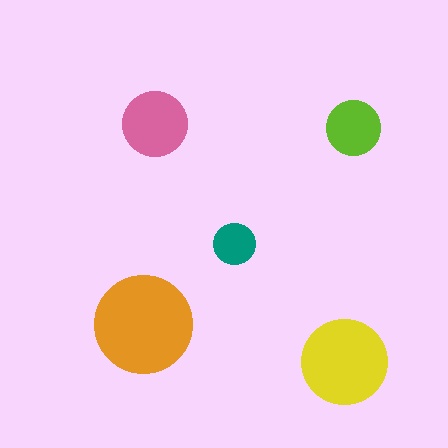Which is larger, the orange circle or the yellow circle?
The orange one.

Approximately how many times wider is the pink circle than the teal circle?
About 1.5 times wider.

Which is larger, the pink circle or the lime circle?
The pink one.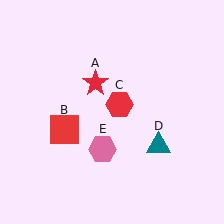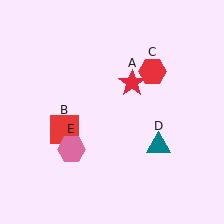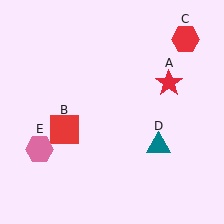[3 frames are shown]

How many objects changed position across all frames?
3 objects changed position: red star (object A), red hexagon (object C), pink hexagon (object E).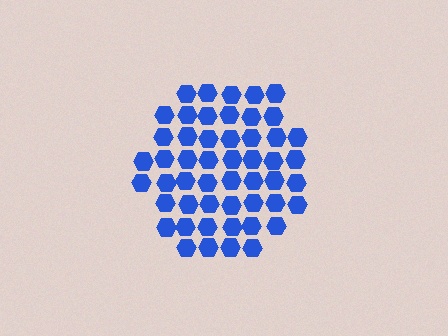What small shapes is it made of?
It is made of small hexagons.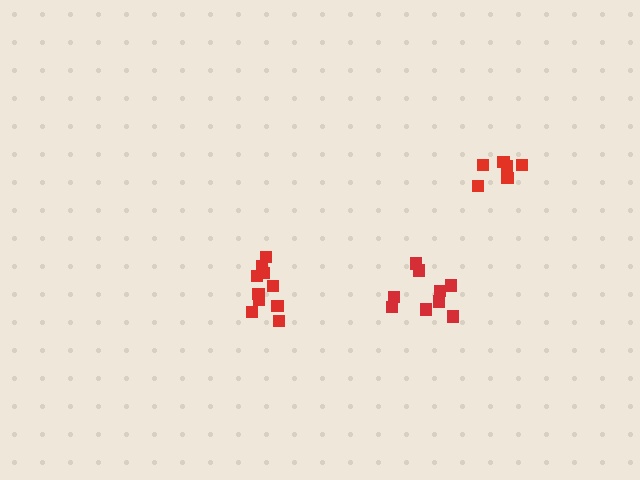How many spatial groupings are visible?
There are 3 spatial groupings.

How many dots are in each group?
Group 1: 9 dots, Group 2: 10 dots, Group 3: 6 dots (25 total).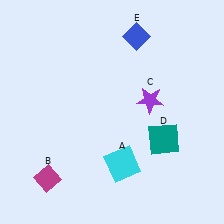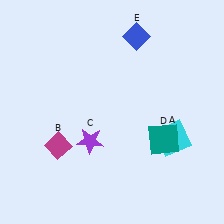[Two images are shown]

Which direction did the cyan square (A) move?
The cyan square (A) moved right.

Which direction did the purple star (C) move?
The purple star (C) moved left.